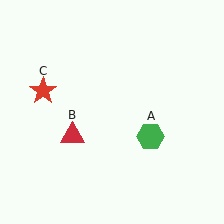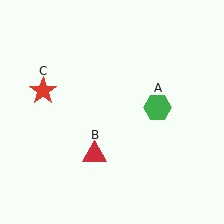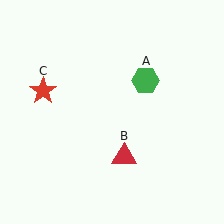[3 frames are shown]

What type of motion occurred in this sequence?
The green hexagon (object A), red triangle (object B) rotated counterclockwise around the center of the scene.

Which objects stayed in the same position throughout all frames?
Red star (object C) remained stationary.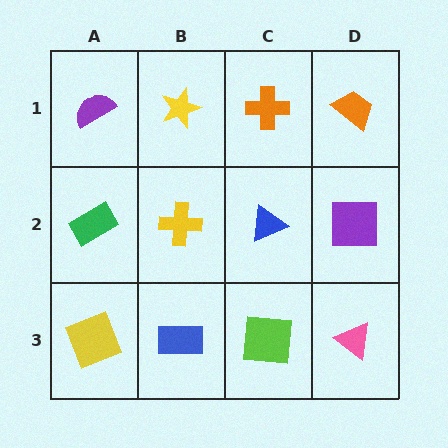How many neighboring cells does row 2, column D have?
3.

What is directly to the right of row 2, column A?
A yellow cross.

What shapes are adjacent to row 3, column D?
A purple square (row 2, column D), a lime square (row 3, column C).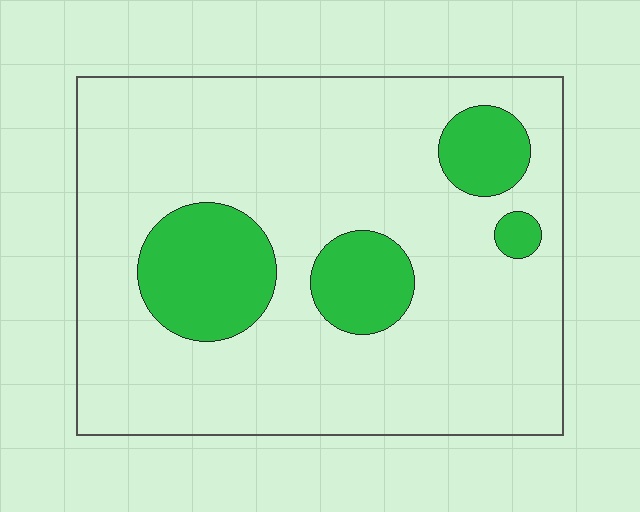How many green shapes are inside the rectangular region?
4.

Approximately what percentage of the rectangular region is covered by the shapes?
Approximately 20%.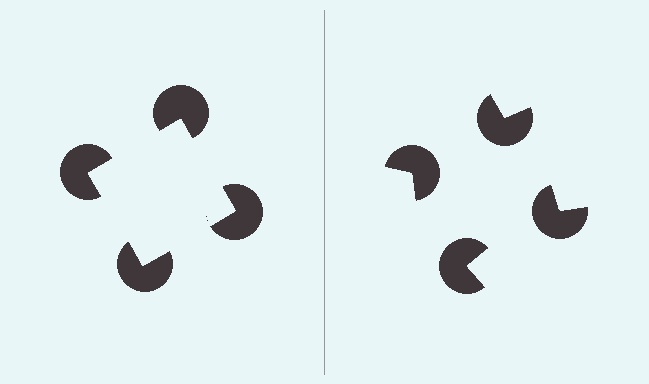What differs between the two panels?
The pac-man discs are positioned identically on both sides; only the wedge orientations differ. On the left they align to a square; on the right they are misaligned.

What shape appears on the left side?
An illusory square.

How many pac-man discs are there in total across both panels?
8 — 4 on each side.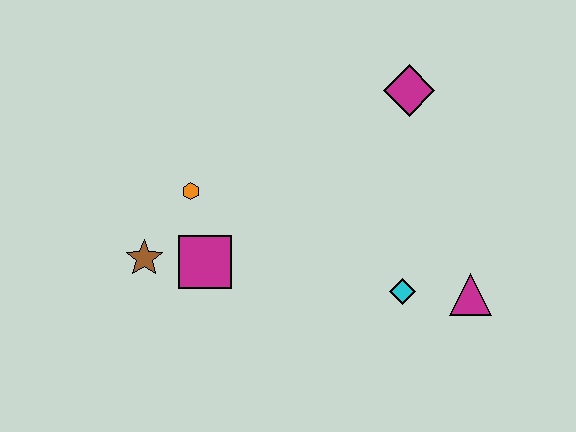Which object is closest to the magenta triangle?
The cyan diamond is closest to the magenta triangle.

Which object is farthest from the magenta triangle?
The brown star is farthest from the magenta triangle.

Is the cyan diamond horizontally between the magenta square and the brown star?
No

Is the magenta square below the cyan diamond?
No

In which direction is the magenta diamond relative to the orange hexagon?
The magenta diamond is to the right of the orange hexagon.